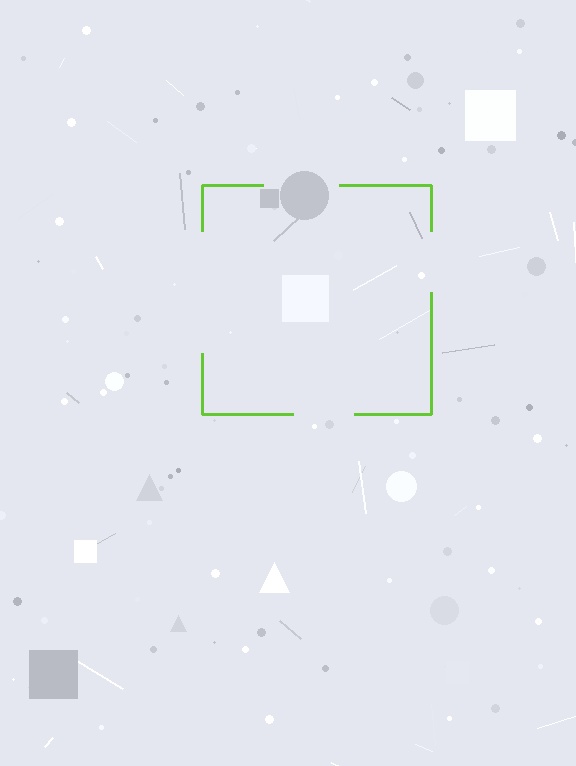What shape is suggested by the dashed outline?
The dashed outline suggests a square.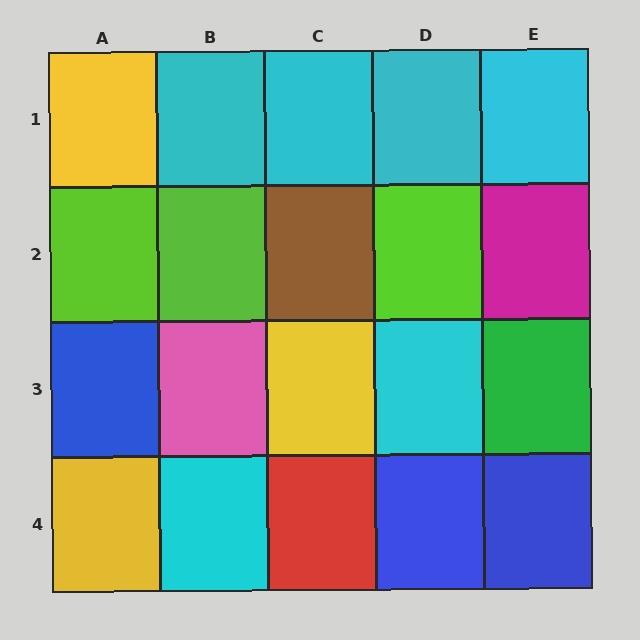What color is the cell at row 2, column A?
Lime.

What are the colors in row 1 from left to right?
Yellow, cyan, cyan, cyan, cyan.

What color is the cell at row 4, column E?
Blue.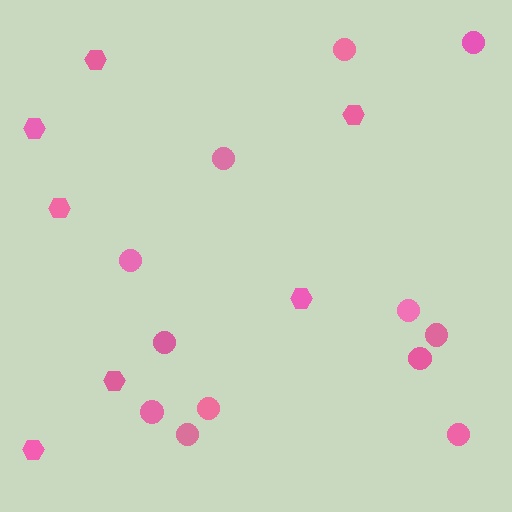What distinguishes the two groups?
There are 2 groups: one group of hexagons (7) and one group of circles (12).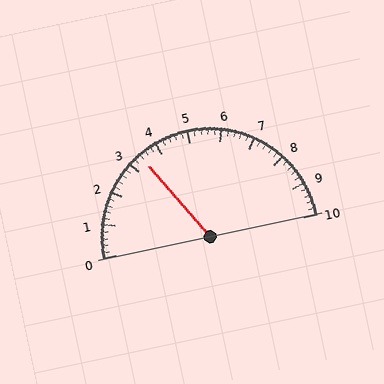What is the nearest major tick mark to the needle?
The nearest major tick mark is 3.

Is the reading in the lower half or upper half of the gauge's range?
The reading is in the lower half of the range (0 to 10).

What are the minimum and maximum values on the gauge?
The gauge ranges from 0 to 10.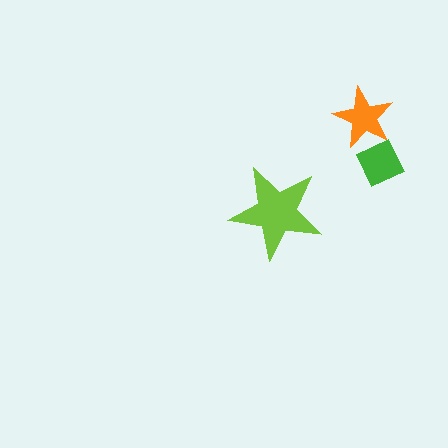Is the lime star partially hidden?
No, no other shape covers it.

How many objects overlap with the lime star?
0 objects overlap with the lime star.